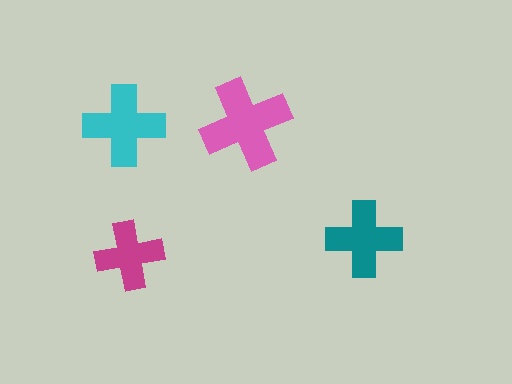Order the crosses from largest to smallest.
the pink one, the cyan one, the teal one, the magenta one.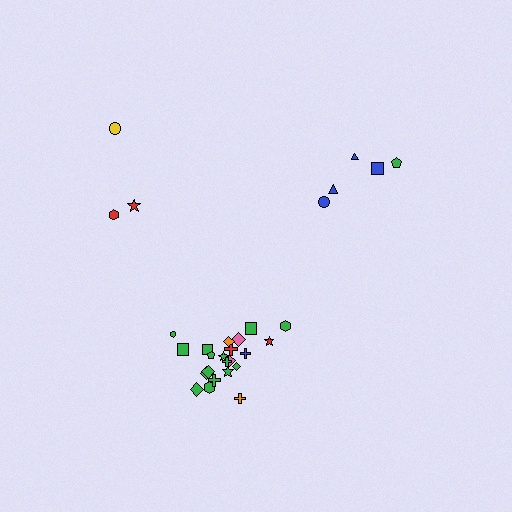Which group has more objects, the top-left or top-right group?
The top-right group.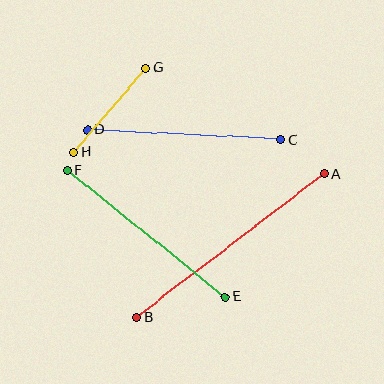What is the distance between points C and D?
The distance is approximately 194 pixels.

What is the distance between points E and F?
The distance is approximately 203 pixels.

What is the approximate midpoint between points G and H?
The midpoint is at approximately (110, 110) pixels.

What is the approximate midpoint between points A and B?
The midpoint is at approximately (230, 246) pixels.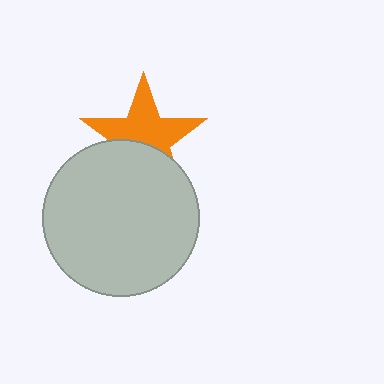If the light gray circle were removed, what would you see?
You would see the complete orange star.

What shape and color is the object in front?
The object in front is a light gray circle.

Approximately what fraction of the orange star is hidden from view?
Roughly 39% of the orange star is hidden behind the light gray circle.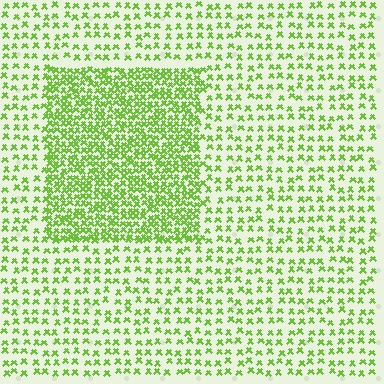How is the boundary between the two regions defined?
The boundary is defined by a change in element density (approximately 2.3x ratio). All elements are the same color, size, and shape.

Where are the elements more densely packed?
The elements are more densely packed inside the rectangle boundary.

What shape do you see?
I see a rectangle.